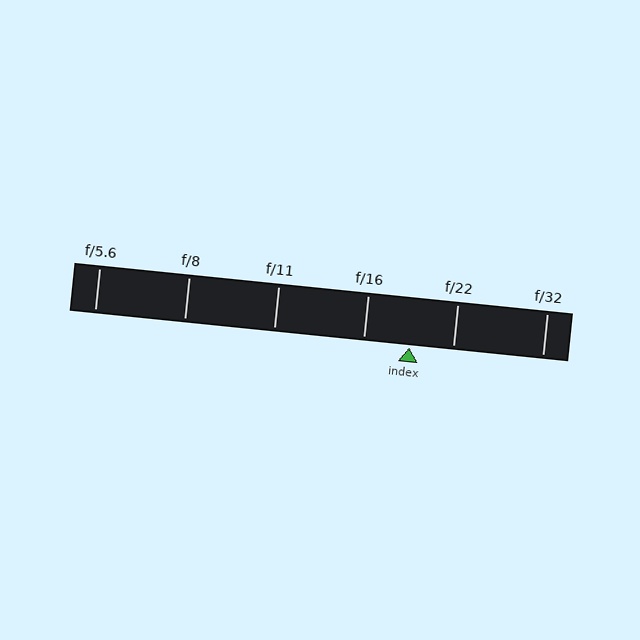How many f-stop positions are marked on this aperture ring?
There are 6 f-stop positions marked.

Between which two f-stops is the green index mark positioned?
The index mark is between f/16 and f/22.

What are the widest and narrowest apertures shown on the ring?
The widest aperture shown is f/5.6 and the narrowest is f/32.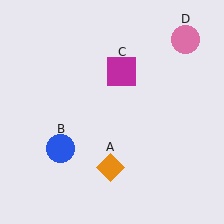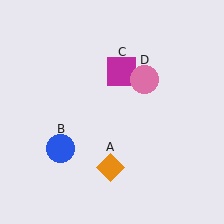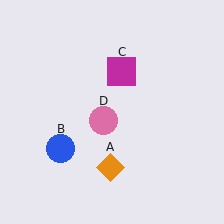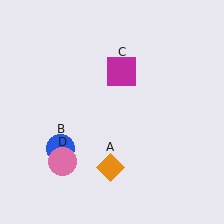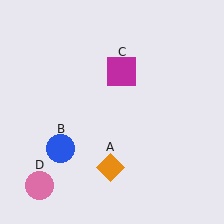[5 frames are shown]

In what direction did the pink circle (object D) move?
The pink circle (object D) moved down and to the left.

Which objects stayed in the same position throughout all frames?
Orange diamond (object A) and blue circle (object B) and magenta square (object C) remained stationary.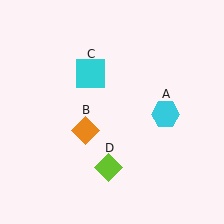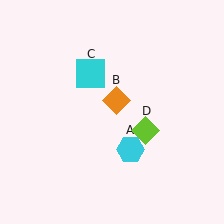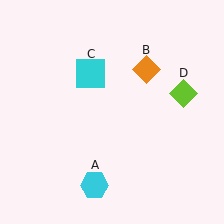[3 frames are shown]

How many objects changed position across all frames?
3 objects changed position: cyan hexagon (object A), orange diamond (object B), lime diamond (object D).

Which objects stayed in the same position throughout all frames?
Cyan square (object C) remained stationary.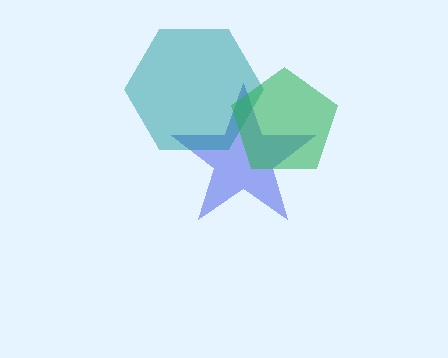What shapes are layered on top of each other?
The layered shapes are: a blue star, a teal hexagon, a green pentagon.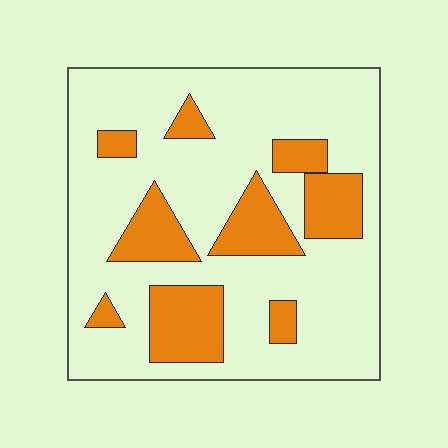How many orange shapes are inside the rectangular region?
9.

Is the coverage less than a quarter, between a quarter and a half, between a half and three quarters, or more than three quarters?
Less than a quarter.